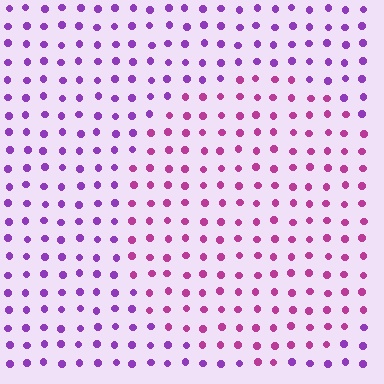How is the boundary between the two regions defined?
The boundary is defined purely by a slight shift in hue (about 36 degrees). Spacing, size, and orientation are identical on both sides.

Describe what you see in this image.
The image is filled with small purple elements in a uniform arrangement. A circle-shaped region is visible where the elements are tinted to a slightly different hue, forming a subtle color boundary.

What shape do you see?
I see a circle.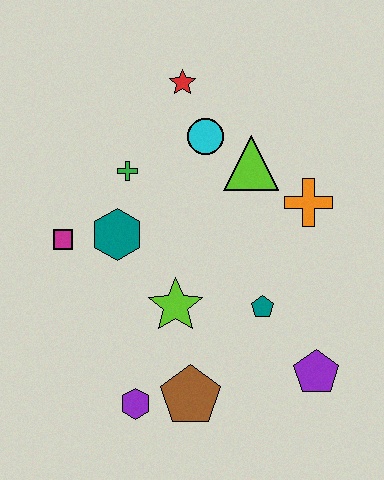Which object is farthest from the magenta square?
The purple pentagon is farthest from the magenta square.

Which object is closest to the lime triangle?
The cyan circle is closest to the lime triangle.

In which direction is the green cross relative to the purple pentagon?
The green cross is above the purple pentagon.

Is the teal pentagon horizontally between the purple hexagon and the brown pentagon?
No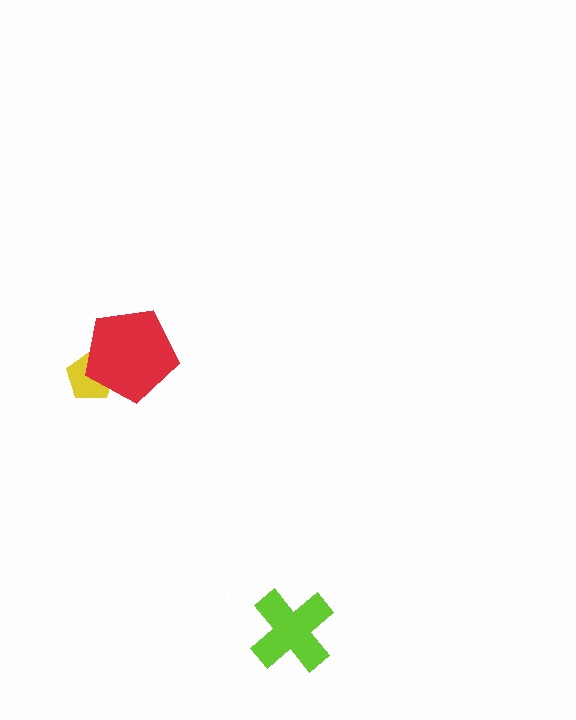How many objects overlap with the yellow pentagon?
1 object overlaps with the yellow pentagon.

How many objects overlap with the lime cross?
0 objects overlap with the lime cross.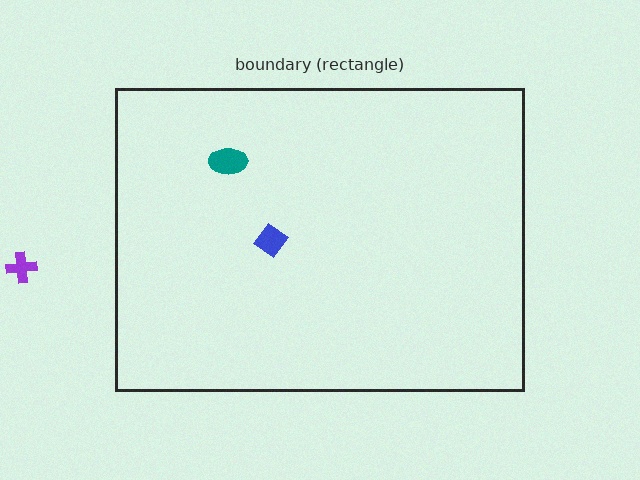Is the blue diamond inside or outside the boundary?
Inside.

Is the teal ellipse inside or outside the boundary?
Inside.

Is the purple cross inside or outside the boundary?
Outside.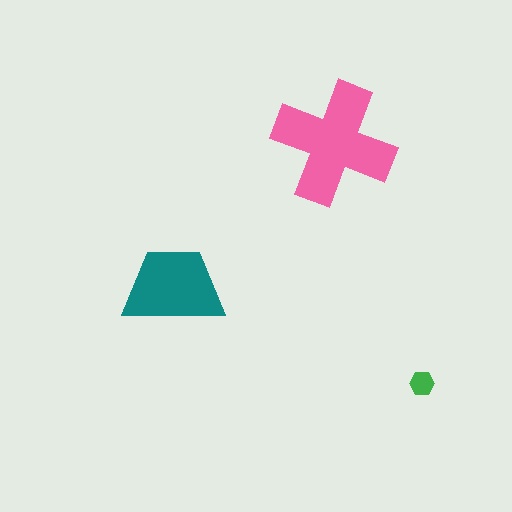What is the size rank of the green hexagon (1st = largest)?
3rd.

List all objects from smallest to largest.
The green hexagon, the teal trapezoid, the pink cross.